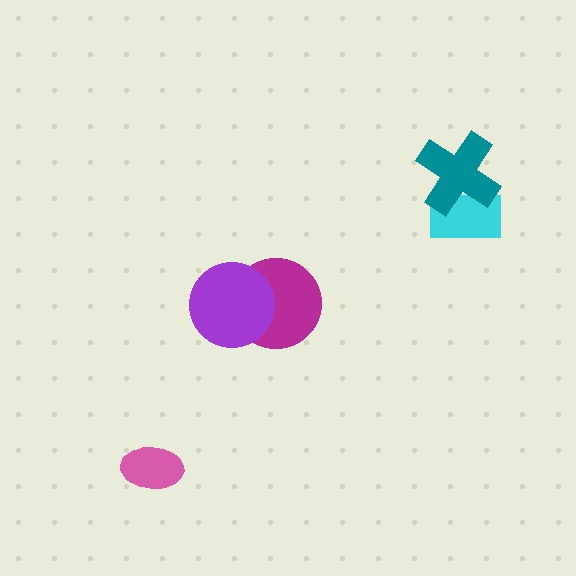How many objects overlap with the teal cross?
1 object overlaps with the teal cross.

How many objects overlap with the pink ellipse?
0 objects overlap with the pink ellipse.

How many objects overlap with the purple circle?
1 object overlaps with the purple circle.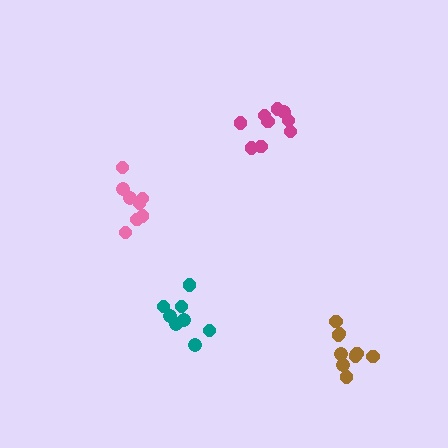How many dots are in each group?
Group 1: 9 dots, Group 2: 8 dots, Group 3: 8 dots, Group 4: 9 dots (34 total).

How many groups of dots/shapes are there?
There are 4 groups.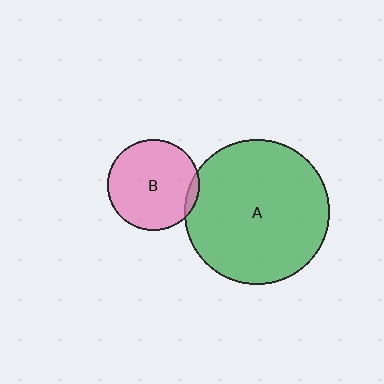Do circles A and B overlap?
Yes.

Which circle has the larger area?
Circle A (green).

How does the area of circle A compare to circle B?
Approximately 2.5 times.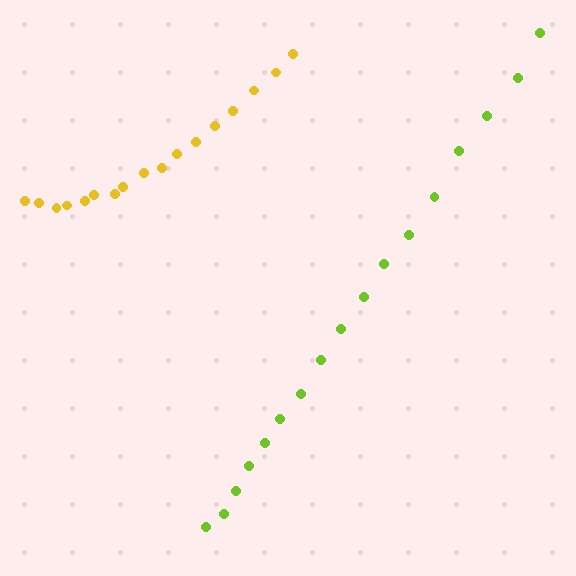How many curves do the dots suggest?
There are 2 distinct paths.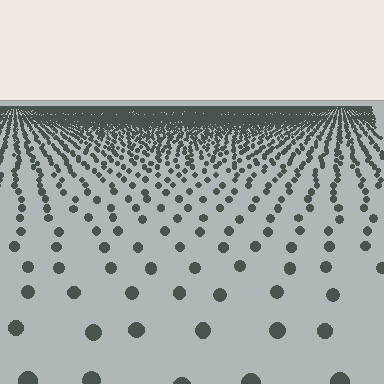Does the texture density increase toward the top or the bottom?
Density increases toward the top.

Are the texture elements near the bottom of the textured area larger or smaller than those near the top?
Larger. Near the bottom, elements are closer to the viewer and appear at a bigger on-screen size.